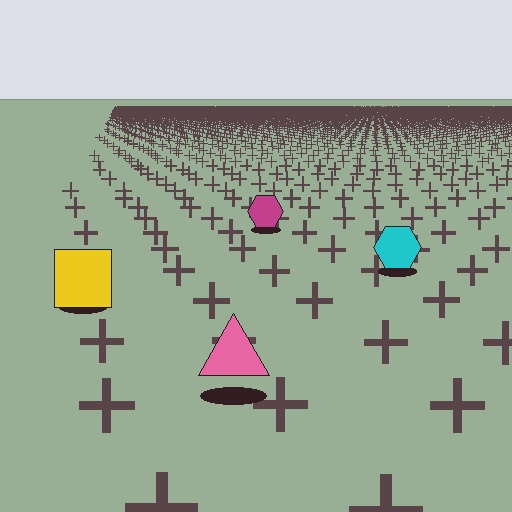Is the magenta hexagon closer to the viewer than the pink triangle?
No. The pink triangle is closer — you can tell from the texture gradient: the ground texture is coarser near it.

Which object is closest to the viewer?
The pink triangle is closest. The texture marks near it are larger and more spread out.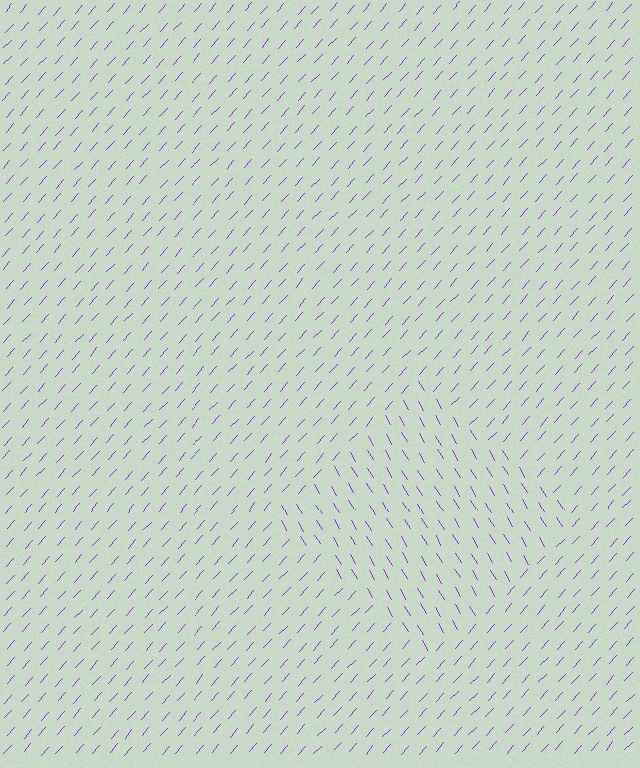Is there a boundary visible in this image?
Yes, there is a texture boundary formed by a change in line orientation.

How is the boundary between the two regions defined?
The boundary is defined purely by a change in line orientation (approximately 73 degrees difference). All lines are the same color and thickness.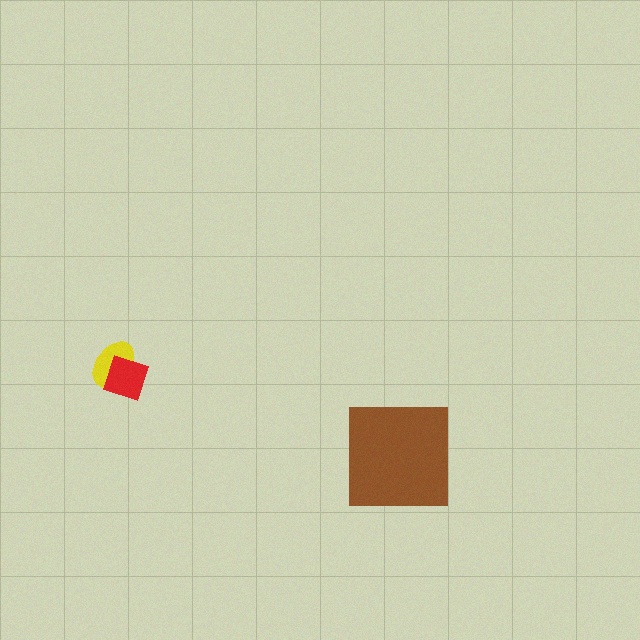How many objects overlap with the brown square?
0 objects overlap with the brown square.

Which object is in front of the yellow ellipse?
The red diamond is in front of the yellow ellipse.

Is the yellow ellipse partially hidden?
Yes, it is partially covered by another shape.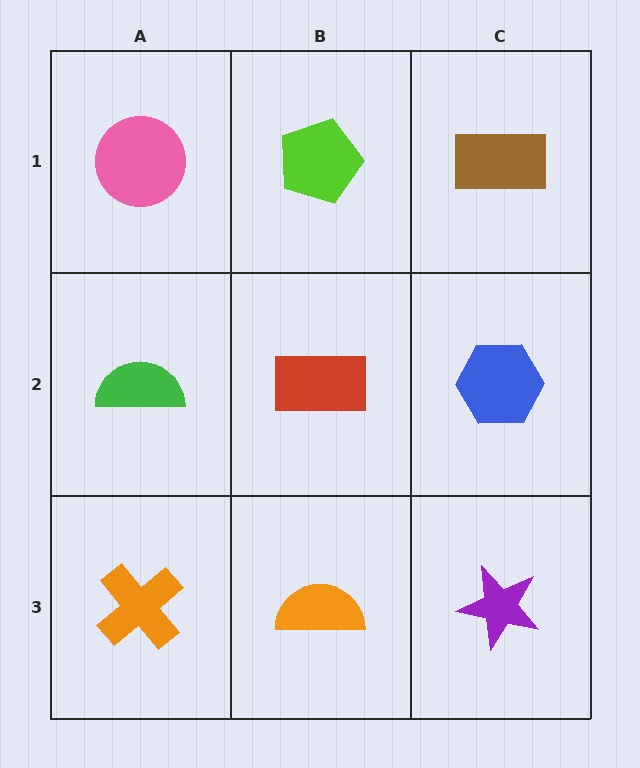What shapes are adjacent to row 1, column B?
A red rectangle (row 2, column B), a pink circle (row 1, column A), a brown rectangle (row 1, column C).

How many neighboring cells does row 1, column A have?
2.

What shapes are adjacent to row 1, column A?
A green semicircle (row 2, column A), a lime pentagon (row 1, column B).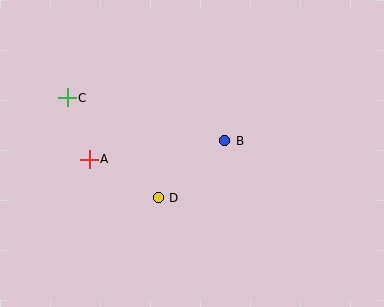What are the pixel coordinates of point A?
Point A is at (89, 159).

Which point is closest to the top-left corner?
Point C is closest to the top-left corner.